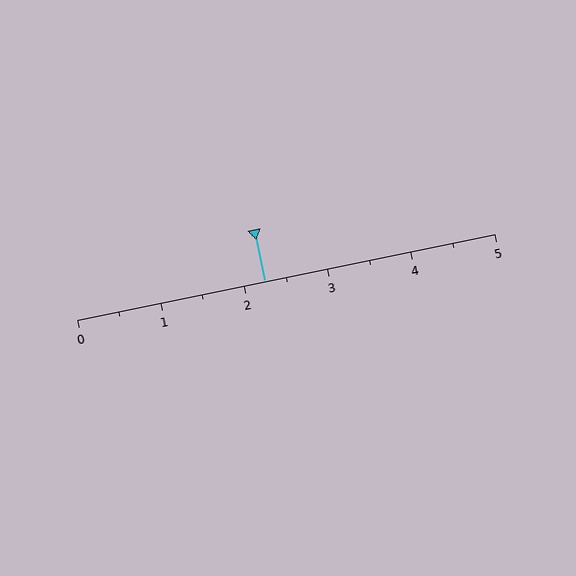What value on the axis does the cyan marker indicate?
The marker indicates approximately 2.2.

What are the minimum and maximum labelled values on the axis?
The axis runs from 0 to 5.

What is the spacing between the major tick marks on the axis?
The major ticks are spaced 1 apart.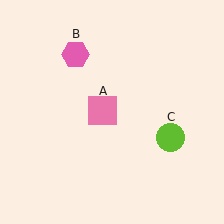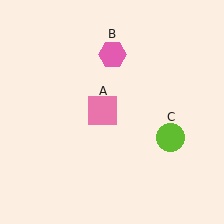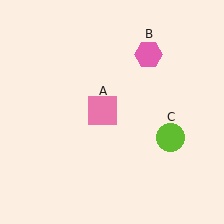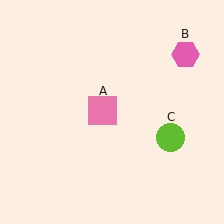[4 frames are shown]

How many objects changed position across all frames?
1 object changed position: pink hexagon (object B).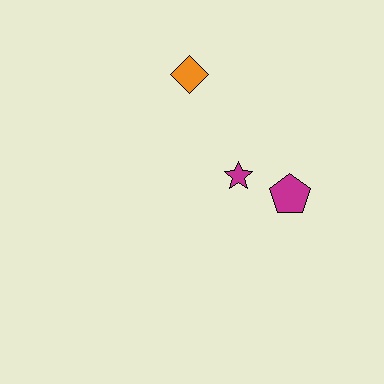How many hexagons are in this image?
There are no hexagons.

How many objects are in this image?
There are 3 objects.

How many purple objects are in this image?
There are no purple objects.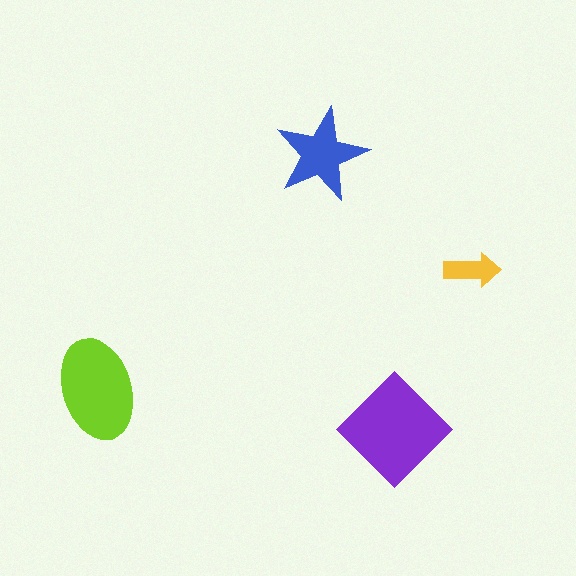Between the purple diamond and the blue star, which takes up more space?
The purple diamond.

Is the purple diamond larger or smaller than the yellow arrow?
Larger.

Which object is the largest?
The purple diamond.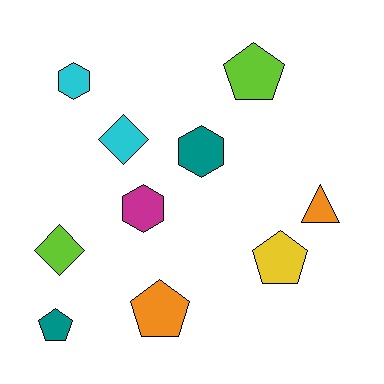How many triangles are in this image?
There is 1 triangle.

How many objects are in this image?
There are 10 objects.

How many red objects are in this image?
There are no red objects.